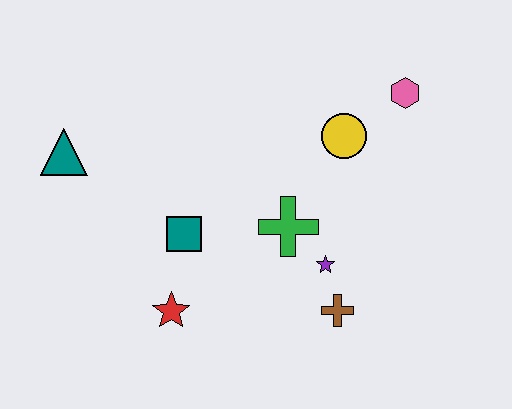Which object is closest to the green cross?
The purple star is closest to the green cross.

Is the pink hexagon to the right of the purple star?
Yes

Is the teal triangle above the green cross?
Yes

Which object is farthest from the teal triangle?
The pink hexagon is farthest from the teal triangle.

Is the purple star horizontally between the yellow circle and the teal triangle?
Yes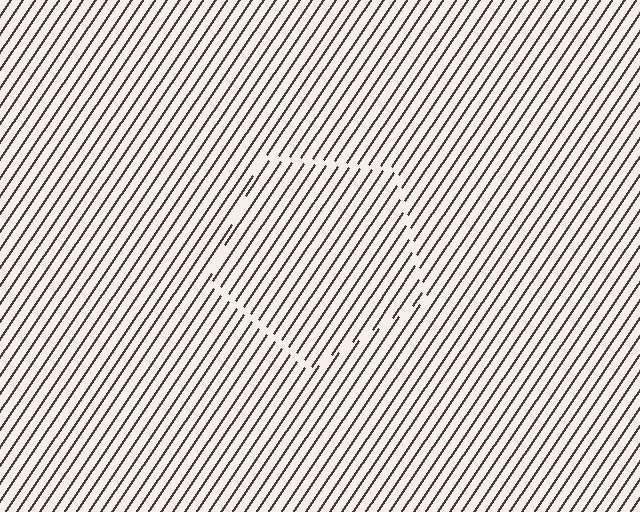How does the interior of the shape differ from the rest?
The interior of the shape contains the same grating, shifted by half a period — the contour is defined by the phase discontinuity where line-ends from the inner and outer gratings abut.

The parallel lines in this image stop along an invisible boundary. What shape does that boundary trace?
An illusory pentagon. The interior of the shape contains the same grating, shifted by half a period — the contour is defined by the phase discontinuity where line-ends from the inner and outer gratings abut.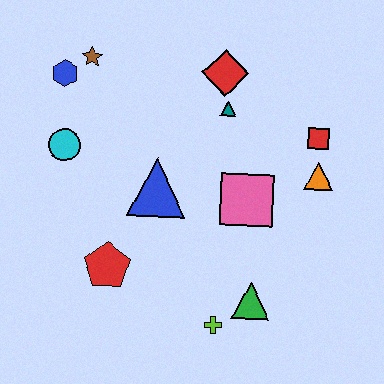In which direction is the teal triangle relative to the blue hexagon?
The teal triangle is to the right of the blue hexagon.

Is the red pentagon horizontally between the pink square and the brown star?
Yes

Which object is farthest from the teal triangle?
The lime cross is farthest from the teal triangle.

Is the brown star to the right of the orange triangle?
No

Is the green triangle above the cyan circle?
No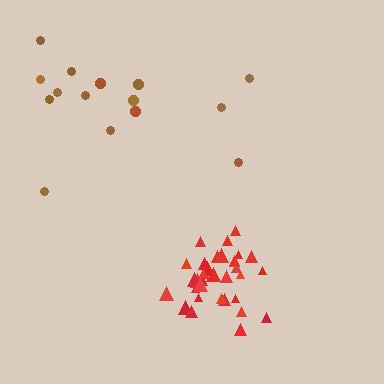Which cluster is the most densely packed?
Red.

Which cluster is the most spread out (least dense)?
Brown.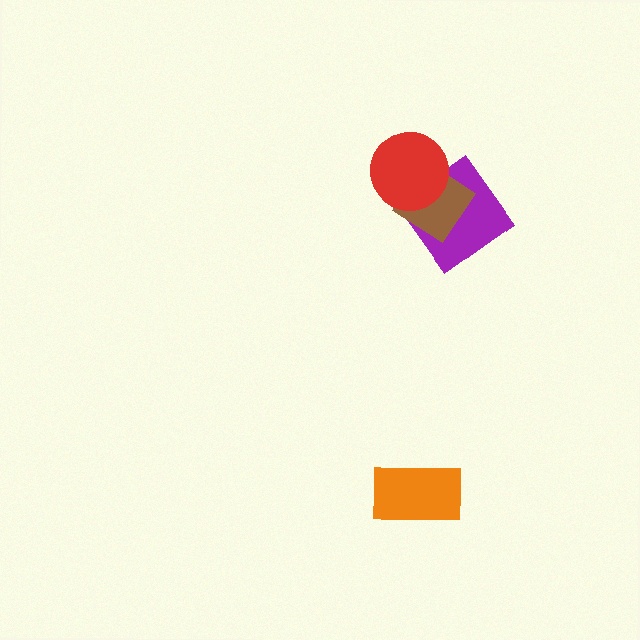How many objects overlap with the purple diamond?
2 objects overlap with the purple diamond.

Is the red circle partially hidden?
No, no other shape covers it.